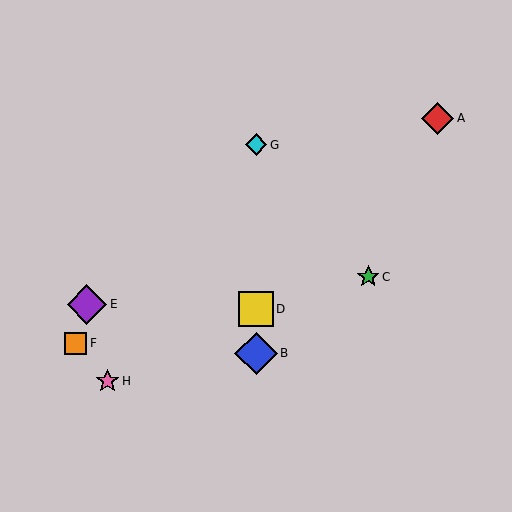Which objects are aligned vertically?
Objects B, D, G are aligned vertically.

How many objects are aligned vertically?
3 objects (B, D, G) are aligned vertically.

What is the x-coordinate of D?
Object D is at x≈256.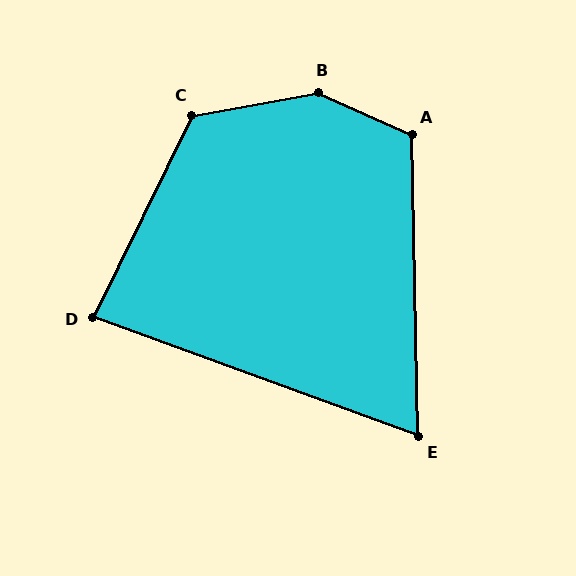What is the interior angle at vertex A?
Approximately 115 degrees (obtuse).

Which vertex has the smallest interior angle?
E, at approximately 69 degrees.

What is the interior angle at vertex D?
Approximately 84 degrees (acute).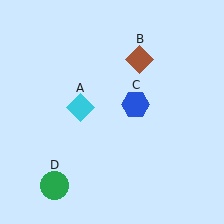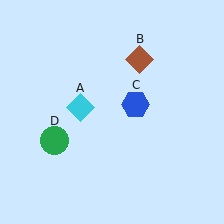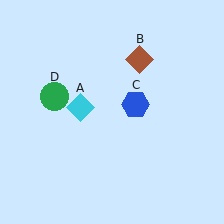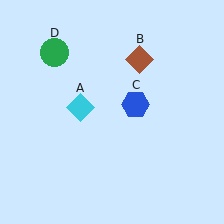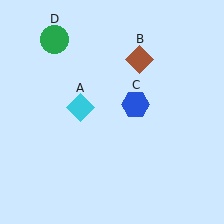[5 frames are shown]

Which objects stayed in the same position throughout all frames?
Cyan diamond (object A) and brown diamond (object B) and blue hexagon (object C) remained stationary.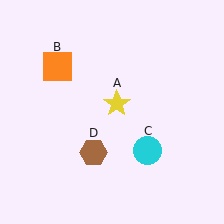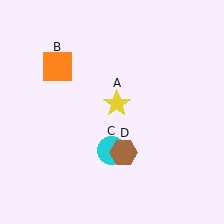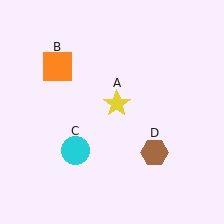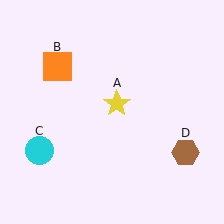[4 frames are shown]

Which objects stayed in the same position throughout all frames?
Yellow star (object A) and orange square (object B) remained stationary.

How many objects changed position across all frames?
2 objects changed position: cyan circle (object C), brown hexagon (object D).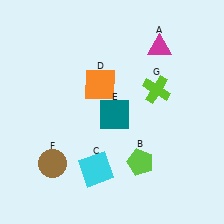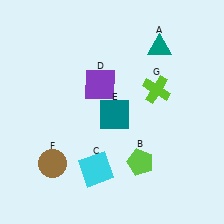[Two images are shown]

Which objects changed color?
A changed from magenta to teal. D changed from orange to purple.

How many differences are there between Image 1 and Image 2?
There are 2 differences between the two images.